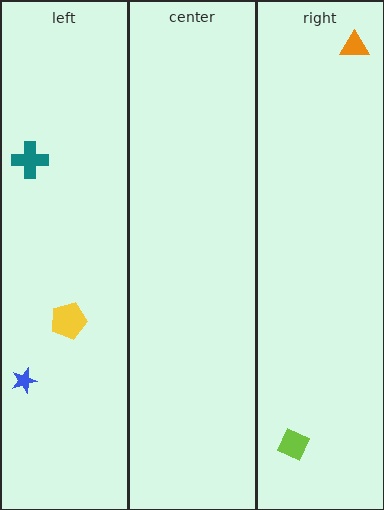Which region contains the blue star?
The left region.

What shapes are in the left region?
The yellow pentagon, the teal cross, the blue star.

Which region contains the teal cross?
The left region.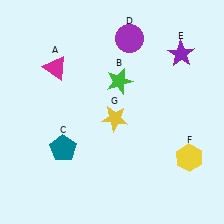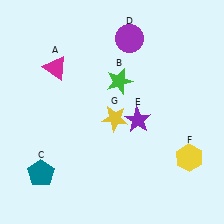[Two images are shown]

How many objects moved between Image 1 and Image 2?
2 objects moved between the two images.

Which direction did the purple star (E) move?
The purple star (E) moved down.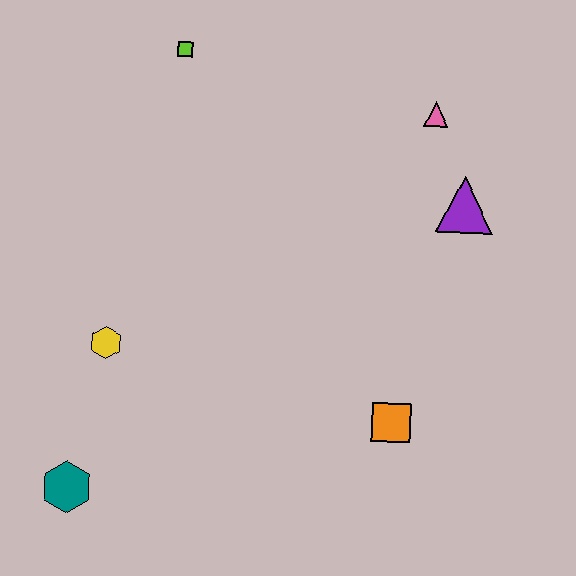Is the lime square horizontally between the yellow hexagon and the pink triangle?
Yes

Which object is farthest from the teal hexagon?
The pink triangle is farthest from the teal hexagon.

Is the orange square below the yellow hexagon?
Yes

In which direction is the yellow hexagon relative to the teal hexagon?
The yellow hexagon is above the teal hexagon.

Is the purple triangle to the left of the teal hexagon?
No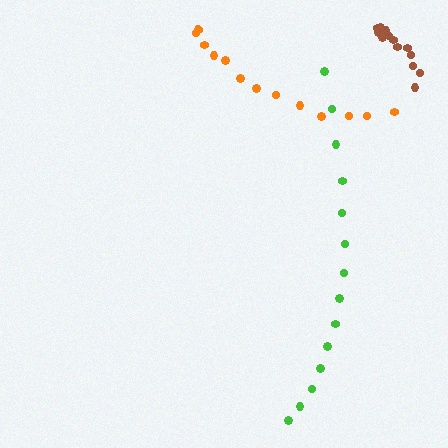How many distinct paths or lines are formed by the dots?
There are 3 distinct paths.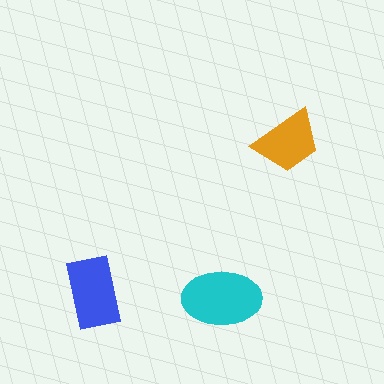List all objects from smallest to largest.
The orange trapezoid, the blue rectangle, the cyan ellipse.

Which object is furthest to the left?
The blue rectangle is leftmost.